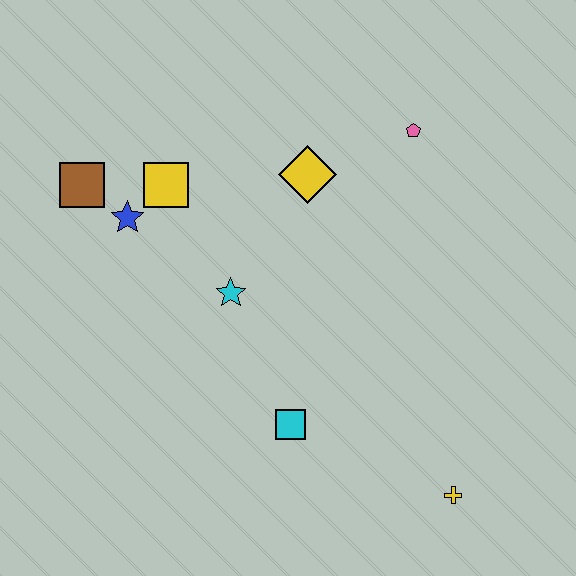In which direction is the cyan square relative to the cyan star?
The cyan square is below the cyan star.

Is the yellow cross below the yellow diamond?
Yes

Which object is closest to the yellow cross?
The cyan square is closest to the yellow cross.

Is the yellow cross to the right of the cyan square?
Yes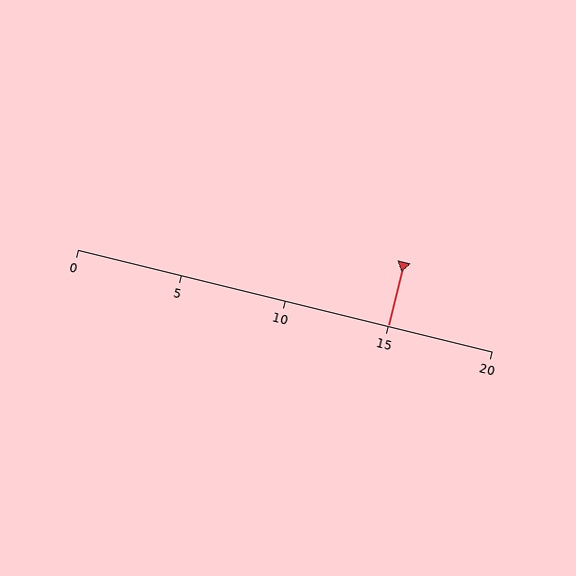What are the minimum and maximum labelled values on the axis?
The axis runs from 0 to 20.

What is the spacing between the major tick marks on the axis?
The major ticks are spaced 5 apart.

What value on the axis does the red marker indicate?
The marker indicates approximately 15.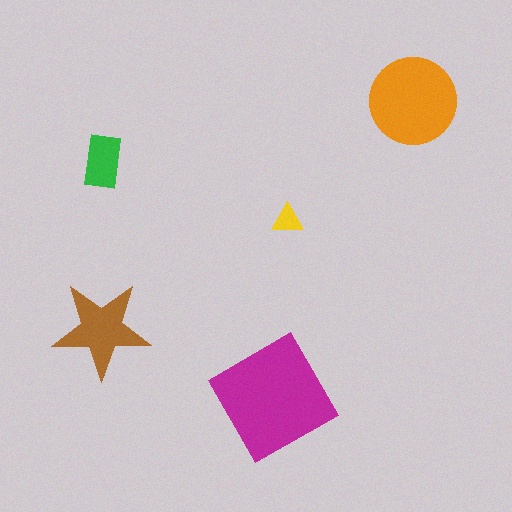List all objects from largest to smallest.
The magenta diamond, the orange circle, the brown star, the green rectangle, the yellow triangle.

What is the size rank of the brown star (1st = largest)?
3rd.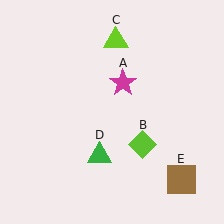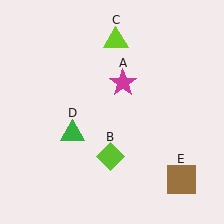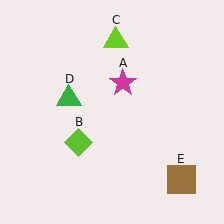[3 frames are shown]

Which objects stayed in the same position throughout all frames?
Magenta star (object A) and lime triangle (object C) and brown square (object E) remained stationary.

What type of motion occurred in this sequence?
The lime diamond (object B), green triangle (object D) rotated clockwise around the center of the scene.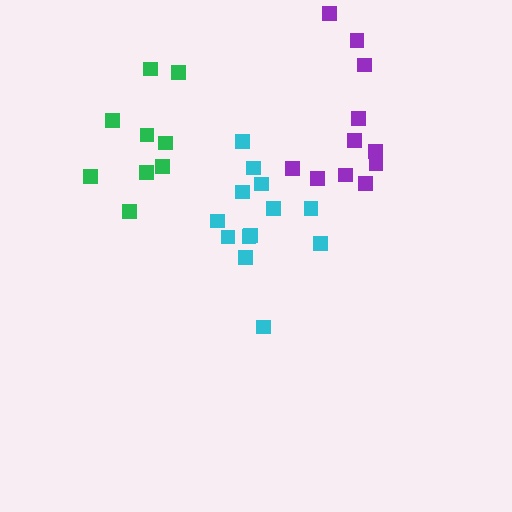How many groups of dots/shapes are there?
There are 3 groups.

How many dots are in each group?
Group 1: 11 dots, Group 2: 13 dots, Group 3: 9 dots (33 total).